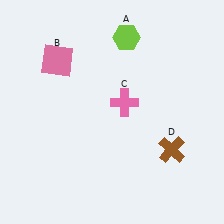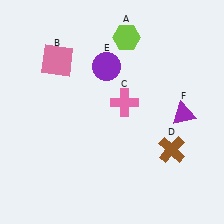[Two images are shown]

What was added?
A purple circle (E), a purple triangle (F) were added in Image 2.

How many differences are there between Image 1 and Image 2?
There are 2 differences between the two images.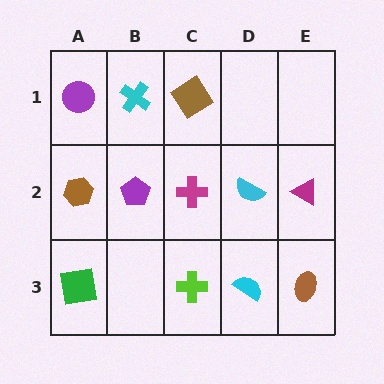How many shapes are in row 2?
5 shapes.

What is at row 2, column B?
A purple pentagon.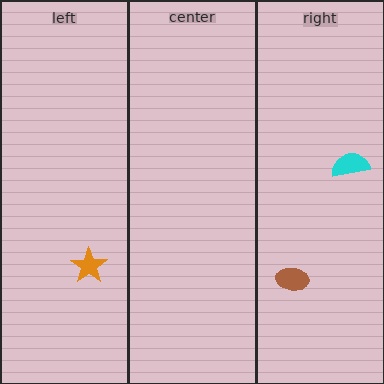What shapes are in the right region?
The cyan semicircle, the brown ellipse.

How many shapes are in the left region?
1.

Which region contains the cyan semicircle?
The right region.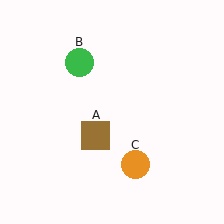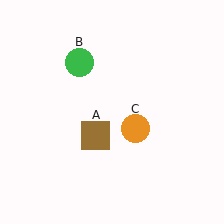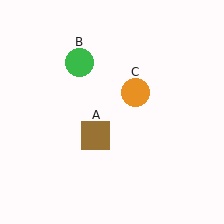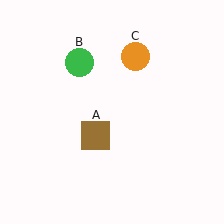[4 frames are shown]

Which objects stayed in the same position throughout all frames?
Brown square (object A) and green circle (object B) remained stationary.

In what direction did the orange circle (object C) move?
The orange circle (object C) moved up.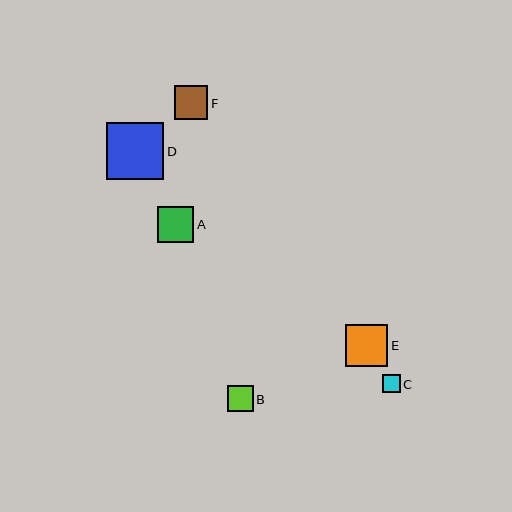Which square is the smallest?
Square C is the smallest with a size of approximately 18 pixels.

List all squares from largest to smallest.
From largest to smallest: D, E, A, F, B, C.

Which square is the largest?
Square D is the largest with a size of approximately 57 pixels.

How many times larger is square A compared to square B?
Square A is approximately 1.4 times the size of square B.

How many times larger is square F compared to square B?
Square F is approximately 1.3 times the size of square B.